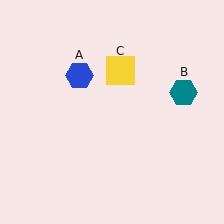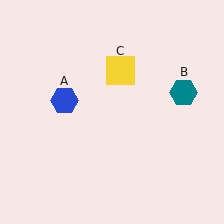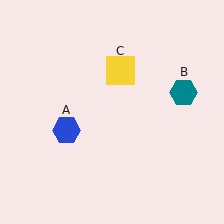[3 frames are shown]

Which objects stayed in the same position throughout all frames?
Teal hexagon (object B) and yellow square (object C) remained stationary.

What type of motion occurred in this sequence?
The blue hexagon (object A) rotated counterclockwise around the center of the scene.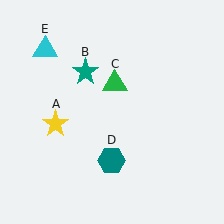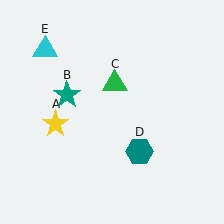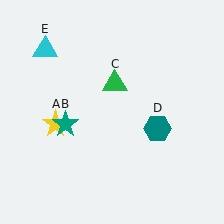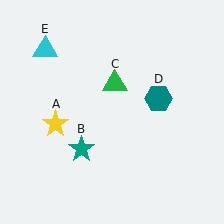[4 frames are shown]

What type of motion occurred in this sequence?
The teal star (object B), teal hexagon (object D) rotated counterclockwise around the center of the scene.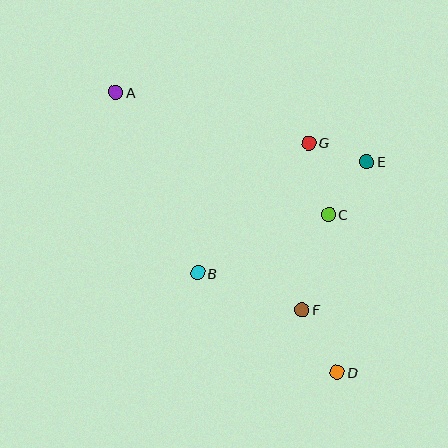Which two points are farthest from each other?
Points A and D are farthest from each other.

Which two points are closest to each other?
Points E and G are closest to each other.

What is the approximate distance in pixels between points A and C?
The distance between A and C is approximately 246 pixels.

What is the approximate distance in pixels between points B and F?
The distance between B and F is approximately 110 pixels.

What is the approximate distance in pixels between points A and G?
The distance between A and G is approximately 200 pixels.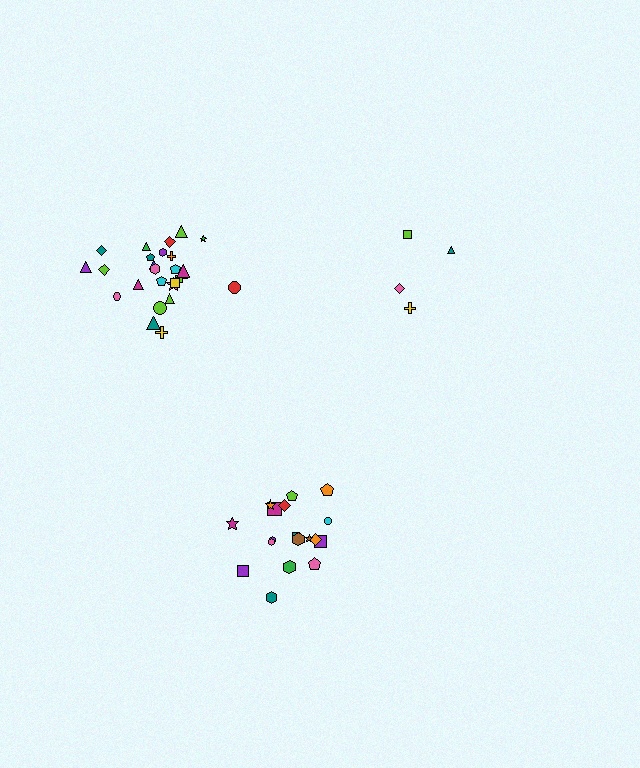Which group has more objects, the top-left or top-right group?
The top-left group.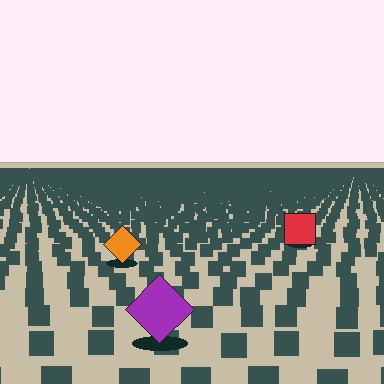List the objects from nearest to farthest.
From nearest to farthest: the purple diamond, the orange diamond, the red square.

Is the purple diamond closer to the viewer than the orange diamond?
Yes. The purple diamond is closer — you can tell from the texture gradient: the ground texture is coarser near it.